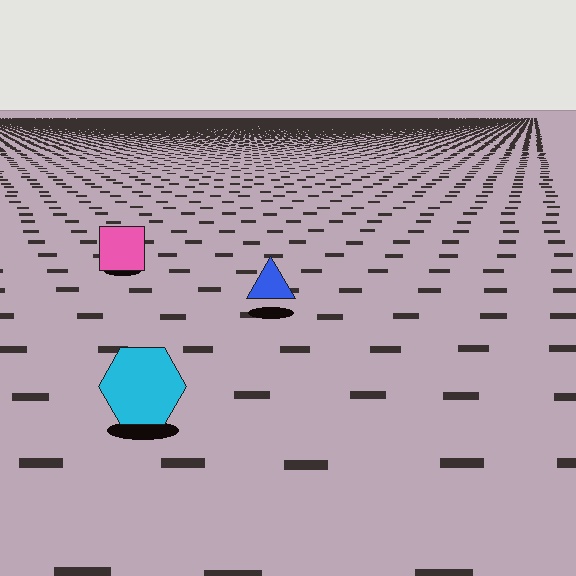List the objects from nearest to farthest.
From nearest to farthest: the cyan hexagon, the blue triangle, the pink square.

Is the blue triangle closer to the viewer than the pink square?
Yes. The blue triangle is closer — you can tell from the texture gradient: the ground texture is coarser near it.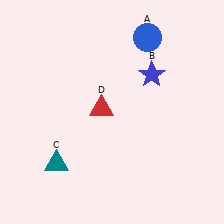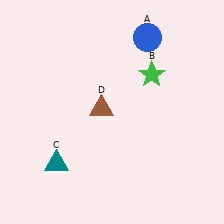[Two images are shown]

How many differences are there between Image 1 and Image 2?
There are 2 differences between the two images.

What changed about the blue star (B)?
In Image 1, B is blue. In Image 2, it changed to green.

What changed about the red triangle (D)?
In Image 1, D is red. In Image 2, it changed to brown.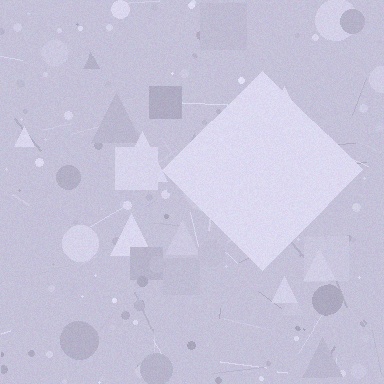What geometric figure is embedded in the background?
A diamond is embedded in the background.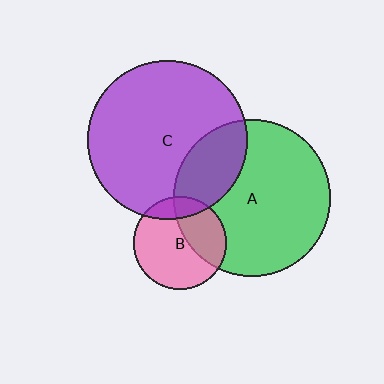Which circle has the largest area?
Circle C (purple).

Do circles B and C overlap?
Yes.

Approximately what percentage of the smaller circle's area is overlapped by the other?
Approximately 15%.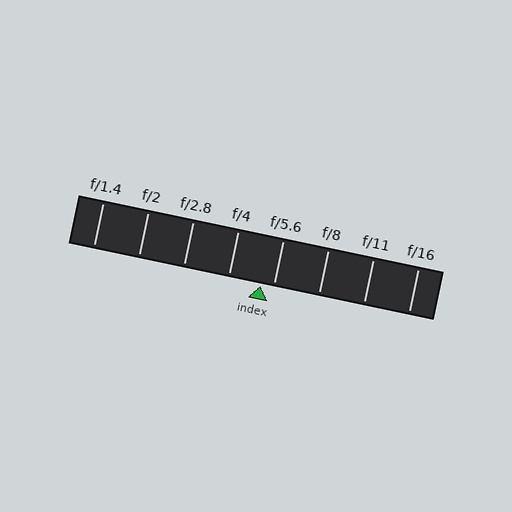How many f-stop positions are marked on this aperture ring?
There are 8 f-stop positions marked.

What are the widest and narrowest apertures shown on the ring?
The widest aperture shown is f/1.4 and the narrowest is f/16.